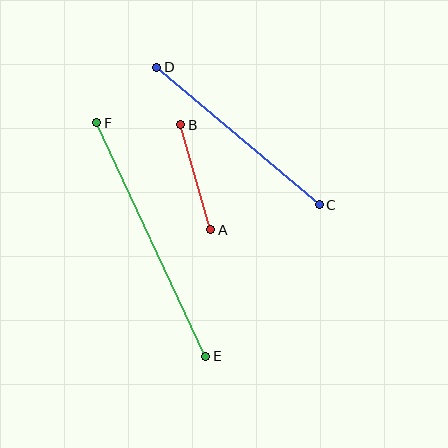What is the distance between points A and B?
The distance is approximately 109 pixels.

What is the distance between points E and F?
The distance is approximately 257 pixels.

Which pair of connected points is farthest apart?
Points E and F are farthest apart.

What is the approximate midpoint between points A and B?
The midpoint is at approximately (196, 177) pixels.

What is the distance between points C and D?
The distance is approximately 213 pixels.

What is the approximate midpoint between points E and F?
The midpoint is at approximately (151, 239) pixels.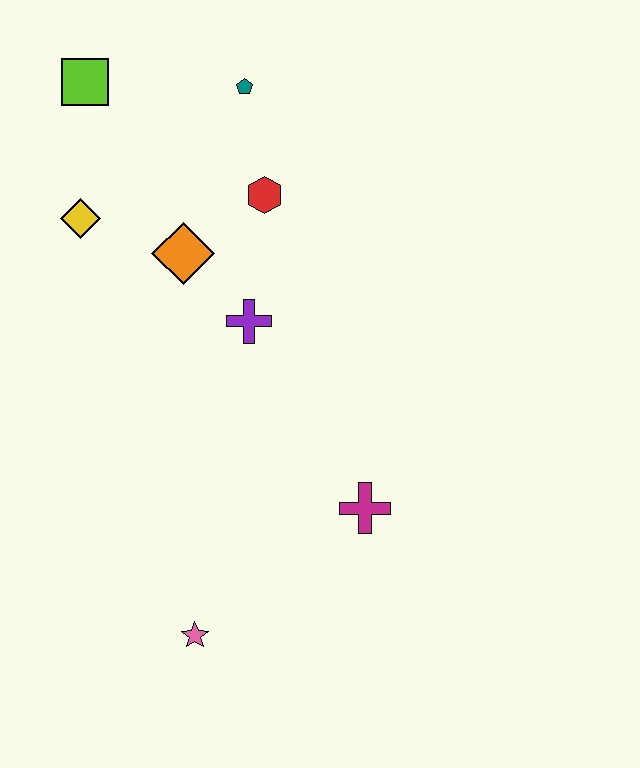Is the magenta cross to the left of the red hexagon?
No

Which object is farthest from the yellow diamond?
The pink star is farthest from the yellow diamond.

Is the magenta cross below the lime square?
Yes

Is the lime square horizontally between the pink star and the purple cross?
No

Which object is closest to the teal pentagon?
The red hexagon is closest to the teal pentagon.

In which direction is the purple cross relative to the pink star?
The purple cross is above the pink star.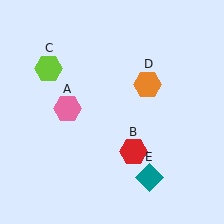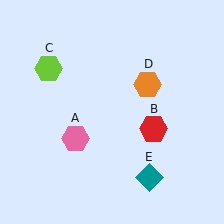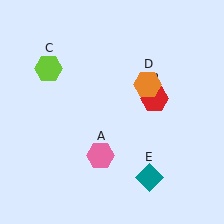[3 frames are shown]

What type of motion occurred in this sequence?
The pink hexagon (object A), red hexagon (object B) rotated counterclockwise around the center of the scene.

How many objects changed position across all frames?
2 objects changed position: pink hexagon (object A), red hexagon (object B).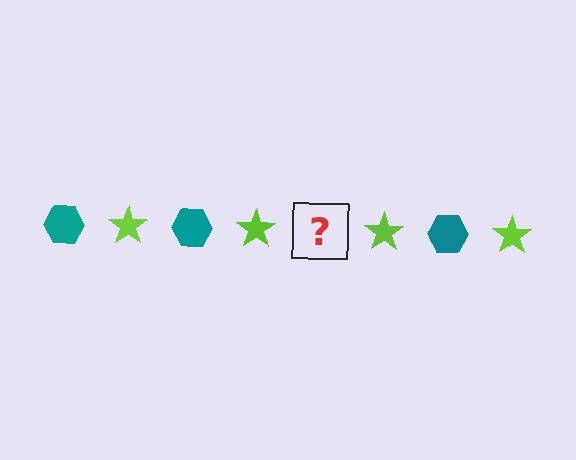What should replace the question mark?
The question mark should be replaced with a teal hexagon.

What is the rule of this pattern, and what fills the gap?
The rule is that the pattern alternates between teal hexagon and lime star. The gap should be filled with a teal hexagon.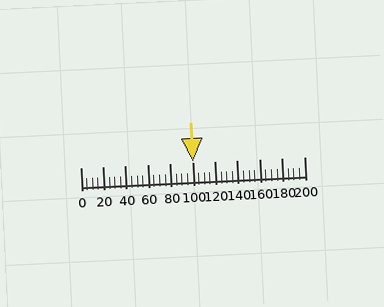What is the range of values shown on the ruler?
The ruler shows values from 0 to 200.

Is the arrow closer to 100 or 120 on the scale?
The arrow is closer to 100.